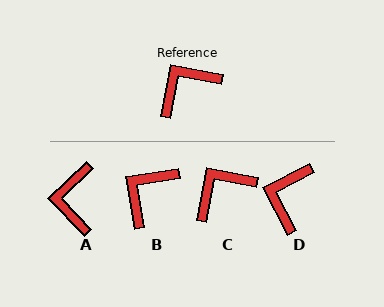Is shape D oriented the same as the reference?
No, it is off by about 39 degrees.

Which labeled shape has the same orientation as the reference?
C.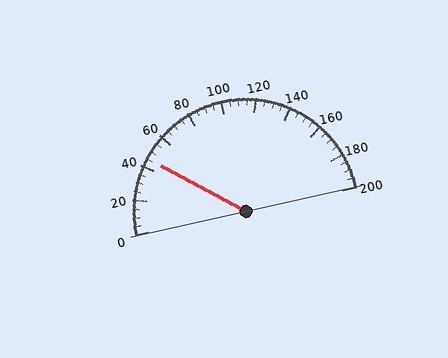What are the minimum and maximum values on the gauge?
The gauge ranges from 0 to 200.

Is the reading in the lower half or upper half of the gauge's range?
The reading is in the lower half of the range (0 to 200).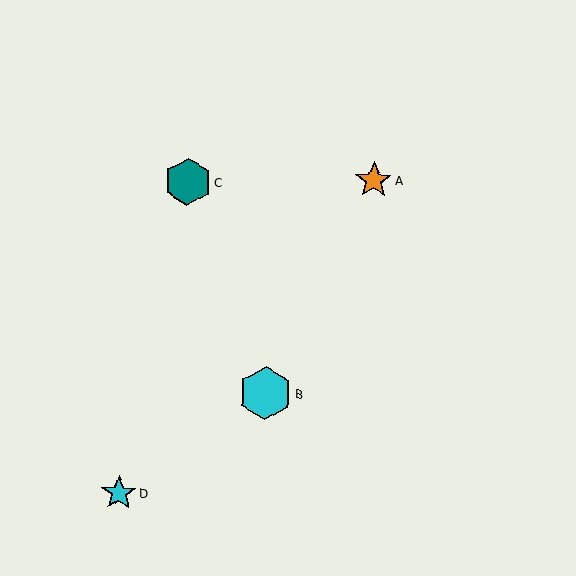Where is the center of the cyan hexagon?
The center of the cyan hexagon is at (265, 393).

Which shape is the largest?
The cyan hexagon (labeled B) is the largest.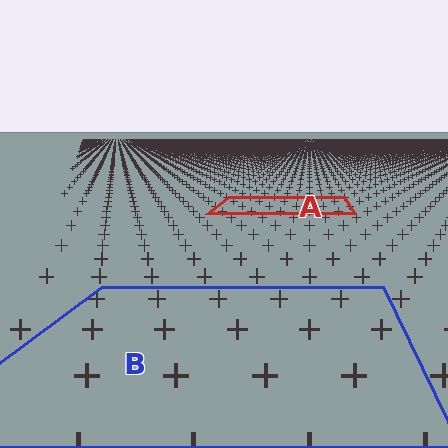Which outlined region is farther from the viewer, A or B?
Region A is farther from the viewer — the texture elements inside it appear smaller and more densely packed.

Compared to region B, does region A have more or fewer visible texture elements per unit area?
Region A has more texture elements per unit area — they are packed more densely because it is farther away.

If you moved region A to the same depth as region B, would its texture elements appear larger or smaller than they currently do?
They would appear larger. At a closer depth, the same texture elements are projected at a bigger on-screen size.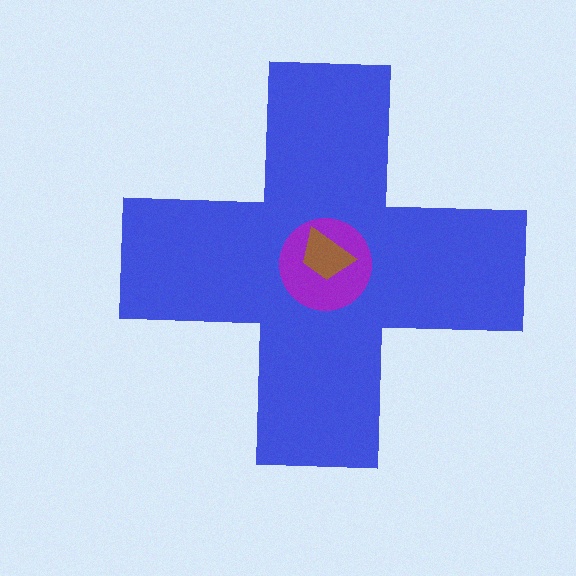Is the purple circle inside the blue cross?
Yes.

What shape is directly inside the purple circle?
The brown trapezoid.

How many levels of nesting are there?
3.